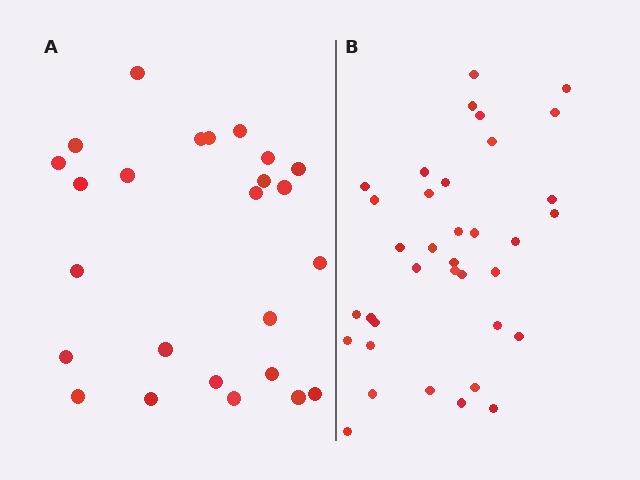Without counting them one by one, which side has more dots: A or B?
Region B (the right region) has more dots.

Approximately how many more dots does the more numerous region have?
Region B has roughly 12 or so more dots than region A.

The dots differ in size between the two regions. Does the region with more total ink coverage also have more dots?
No. Region A has more total ink coverage because its dots are larger, but region B actually contains more individual dots. Total area can be misleading — the number of items is what matters here.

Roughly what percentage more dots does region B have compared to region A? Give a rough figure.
About 45% more.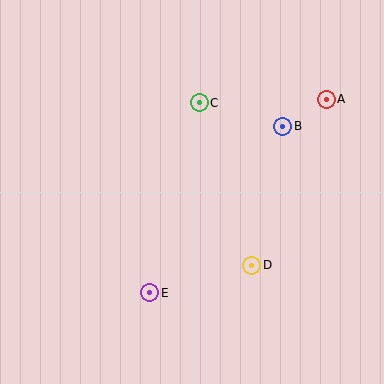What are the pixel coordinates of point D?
Point D is at (252, 265).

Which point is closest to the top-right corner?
Point A is closest to the top-right corner.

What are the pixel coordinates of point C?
Point C is at (199, 103).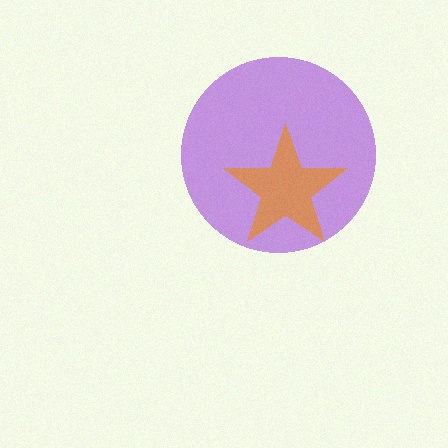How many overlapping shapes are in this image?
There are 2 overlapping shapes in the image.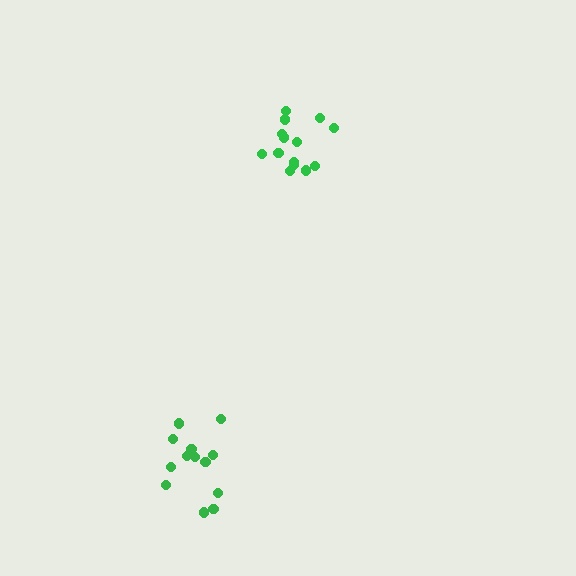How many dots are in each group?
Group 1: 14 dots, Group 2: 14 dots (28 total).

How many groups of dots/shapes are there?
There are 2 groups.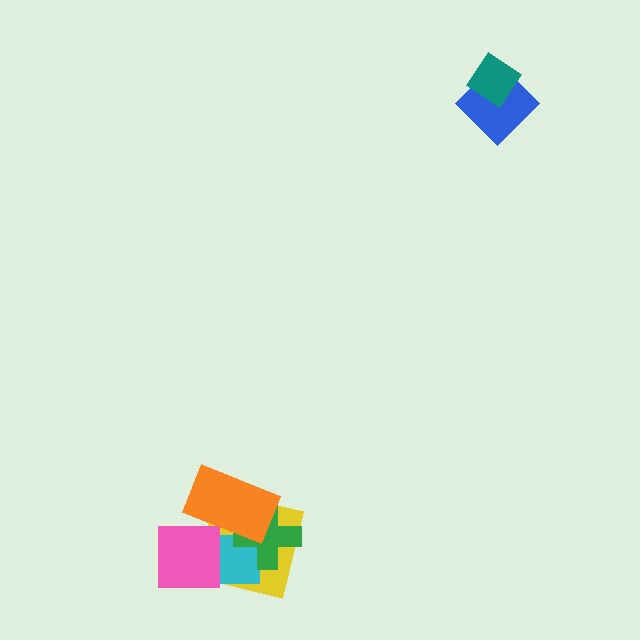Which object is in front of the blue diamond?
The teal diamond is in front of the blue diamond.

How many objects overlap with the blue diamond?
1 object overlaps with the blue diamond.